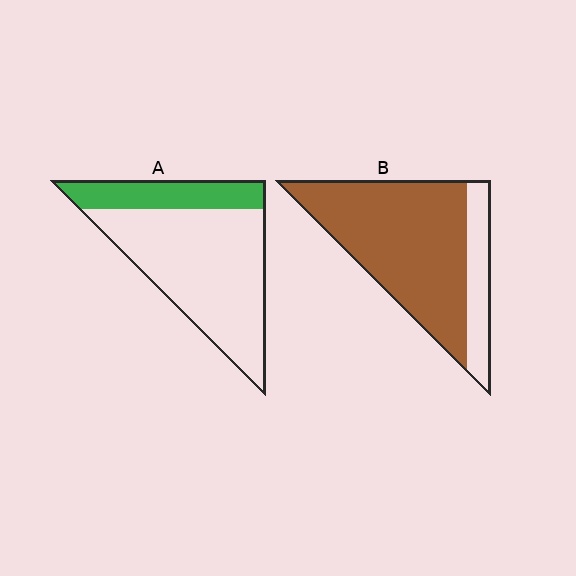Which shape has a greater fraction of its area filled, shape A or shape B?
Shape B.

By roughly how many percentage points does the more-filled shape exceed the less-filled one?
By roughly 55 percentage points (B over A).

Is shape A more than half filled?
No.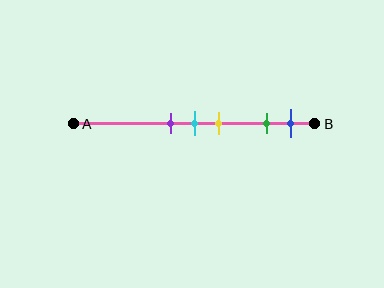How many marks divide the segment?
There are 5 marks dividing the segment.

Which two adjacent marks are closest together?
The purple and cyan marks are the closest adjacent pair.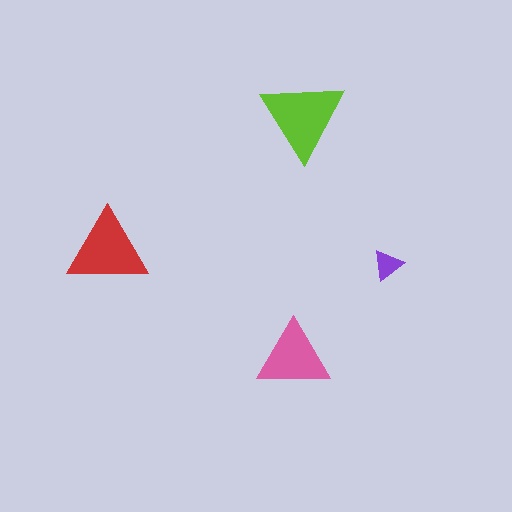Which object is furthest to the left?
The red triangle is leftmost.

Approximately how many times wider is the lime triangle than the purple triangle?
About 3 times wider.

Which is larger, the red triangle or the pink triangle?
The red one.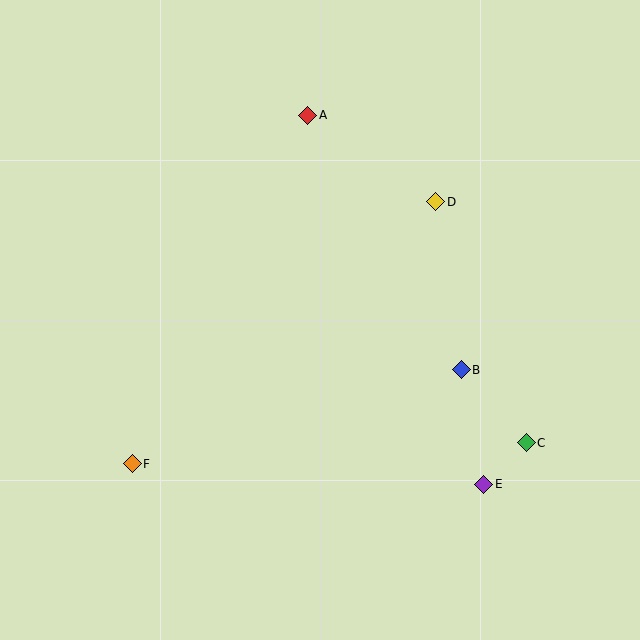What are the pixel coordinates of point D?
Point D is at (436, 202).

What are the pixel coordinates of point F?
Point F is at (133, 464).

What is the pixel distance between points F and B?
The distance between F and B is 342 pixels.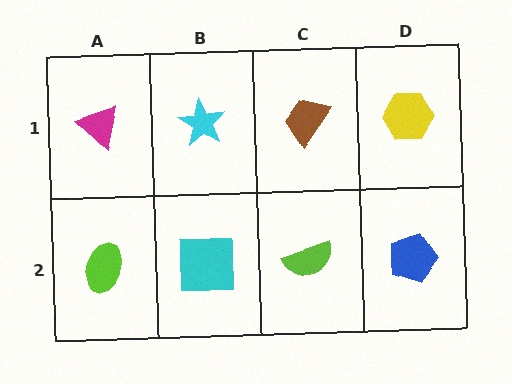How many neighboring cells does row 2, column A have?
2.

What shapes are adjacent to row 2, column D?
A yellow hexagon (row 1, column D), a lime semicircle (row 2, column C).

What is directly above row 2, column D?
A yellow hexagon.